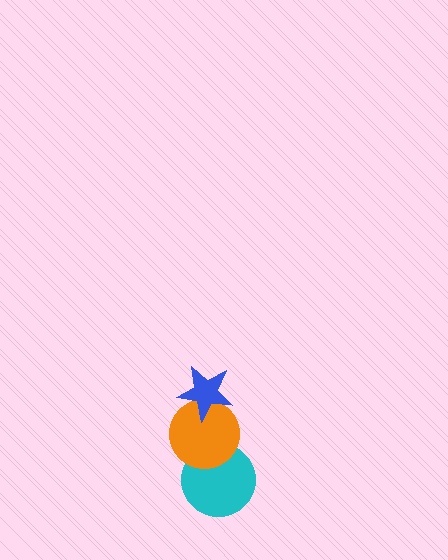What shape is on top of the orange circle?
The blue star is on top of the orange circle.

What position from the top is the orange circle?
The orange circle is 2nd from the top.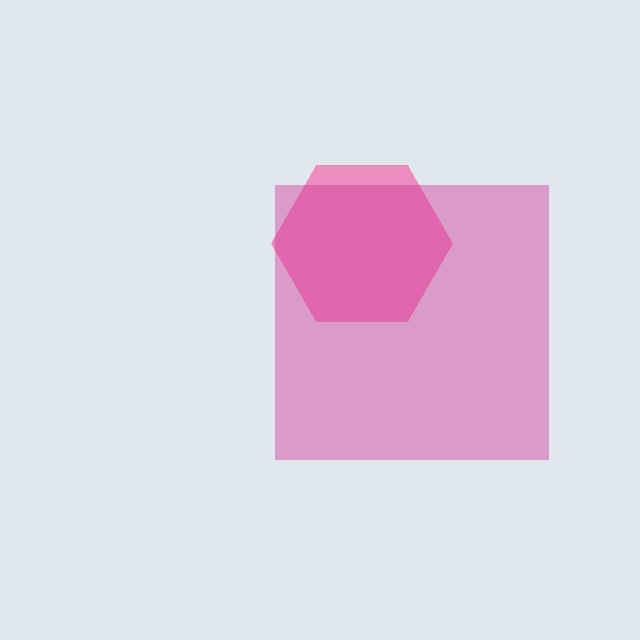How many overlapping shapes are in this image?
There are 2 overlapping shapes in the image.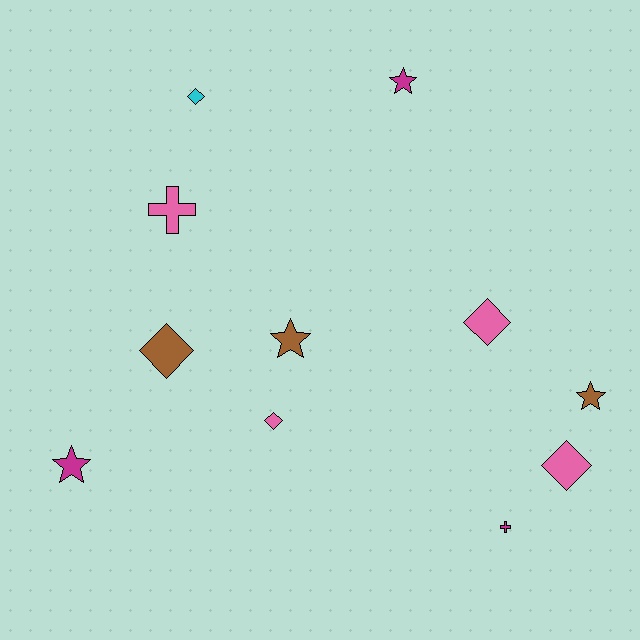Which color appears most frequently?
Pink, with 4 objects.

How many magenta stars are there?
There are 2 magenta stars.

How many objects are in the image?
There are 11 objects.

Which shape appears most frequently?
Diamond, with 5 objects.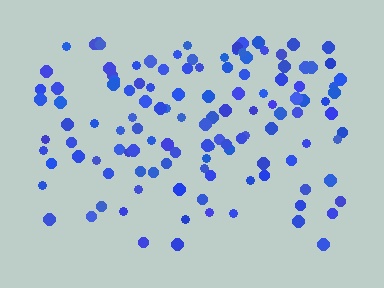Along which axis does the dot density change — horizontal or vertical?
Vertical.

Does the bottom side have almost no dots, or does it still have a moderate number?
Still a moderate number, just noticeably fewer than the top.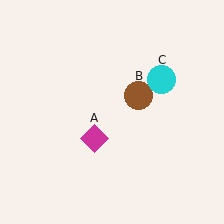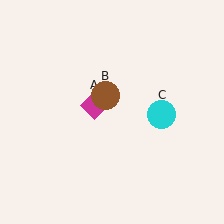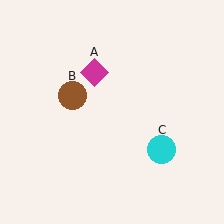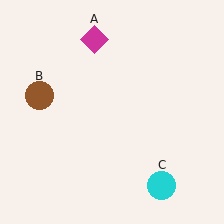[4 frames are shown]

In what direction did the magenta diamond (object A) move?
The magenta diamond (object A) moved up.